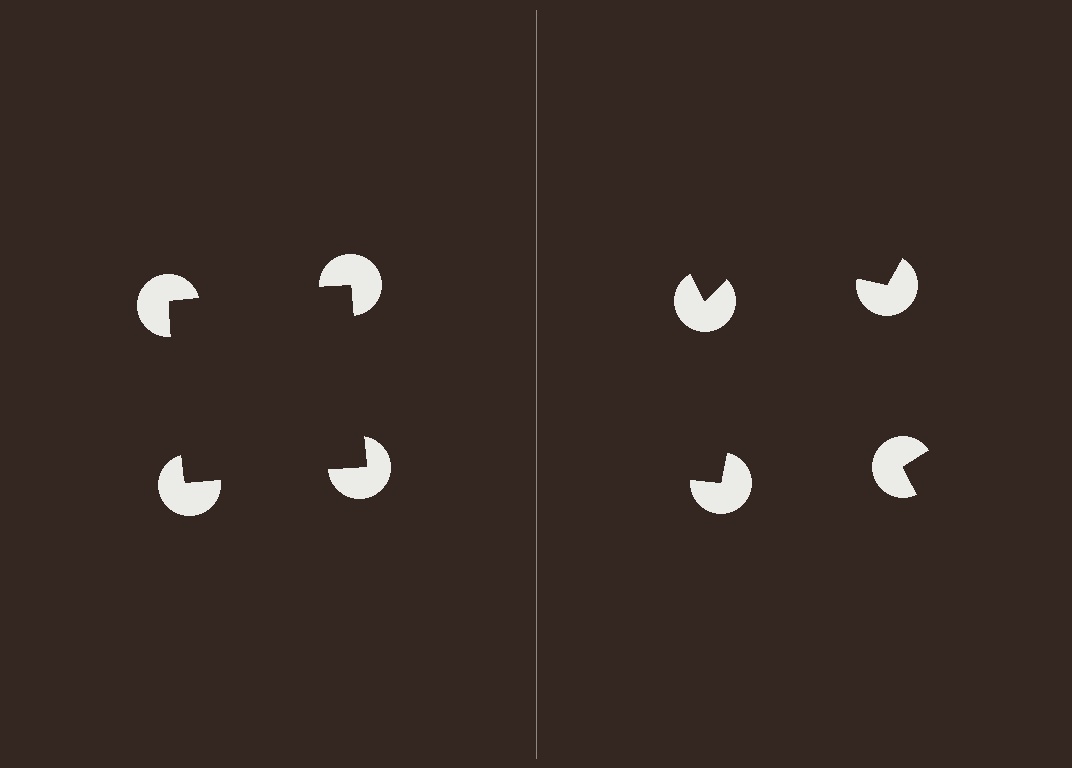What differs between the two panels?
The pac-man discs are positioned identically on both sides; only the wedge orientations differ. On the left they align to a square; on the right they are misaligned.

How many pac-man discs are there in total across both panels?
8 — 4 on each side.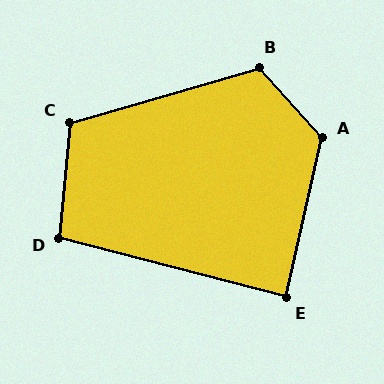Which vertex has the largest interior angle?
A, at approximately 125 degrees.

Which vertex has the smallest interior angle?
E, at approximately 88 degrees.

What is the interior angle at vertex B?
Approximately 116 degrees (obtuse).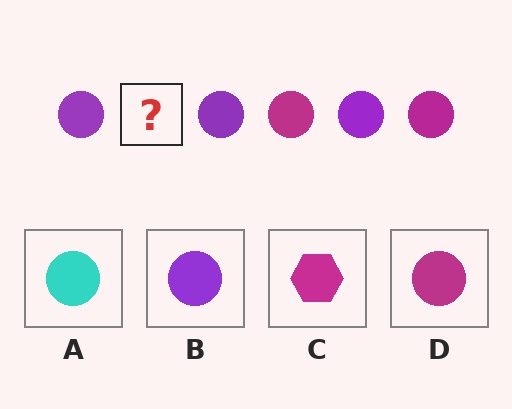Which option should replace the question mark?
Option D.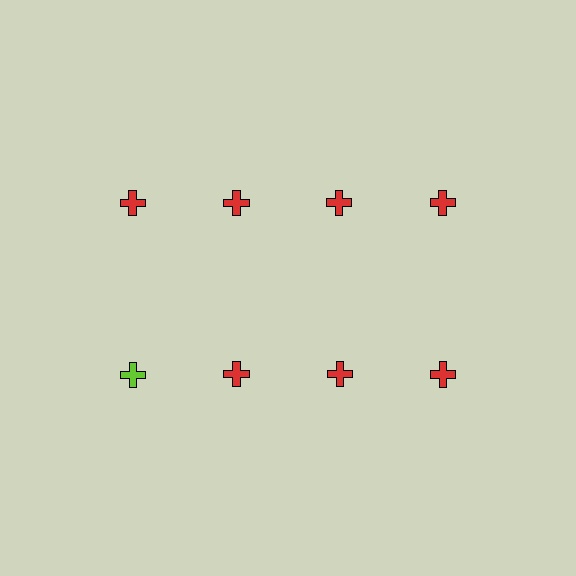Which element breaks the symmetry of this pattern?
The lime cross in the second row, leftmost column breaks the symmetry. All other shapes are red crosses.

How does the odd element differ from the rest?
It has a different color: lime instead of red.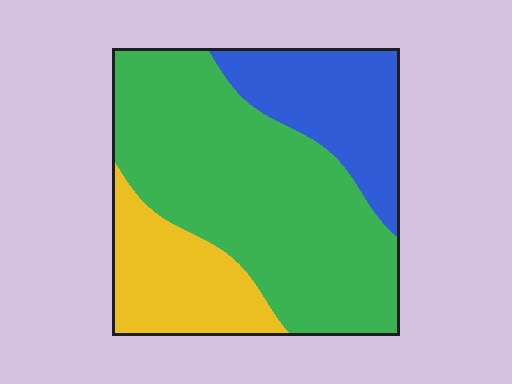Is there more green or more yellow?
Green.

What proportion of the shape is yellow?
Yellow takes up between a sixth and a third of the shape.